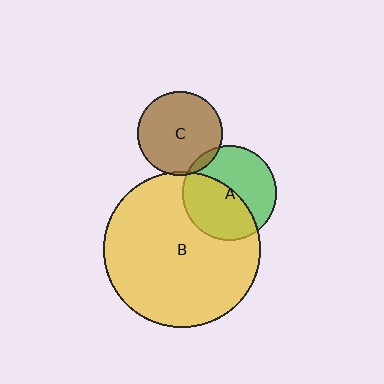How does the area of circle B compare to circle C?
Approximately 3.4 times.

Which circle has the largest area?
Circle B (yellow).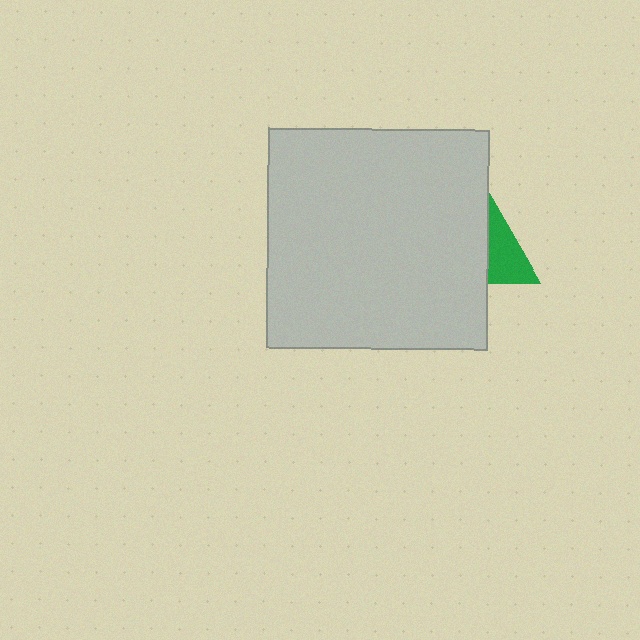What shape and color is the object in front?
The object in front is a light gray square.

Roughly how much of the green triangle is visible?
A small part of it is visible (roughly 44%).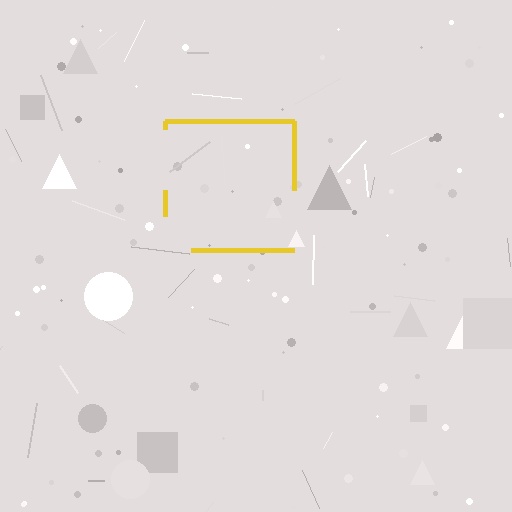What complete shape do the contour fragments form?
The contour fragments form a square.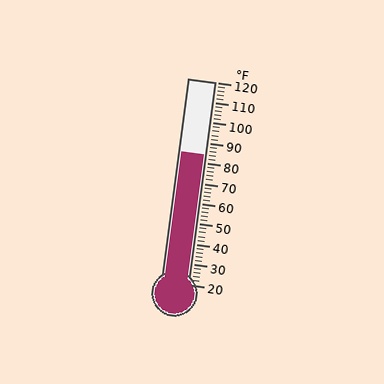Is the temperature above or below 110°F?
The temperature is below 110°F.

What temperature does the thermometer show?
The thermometer shows approximately 84°F.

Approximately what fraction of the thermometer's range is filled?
The thermometer is filled to approximately 65% of its range.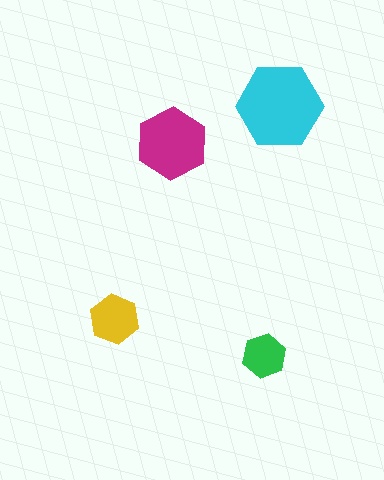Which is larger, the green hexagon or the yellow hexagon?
The yellow one.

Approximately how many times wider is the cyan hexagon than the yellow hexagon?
About 1.5 times wider.